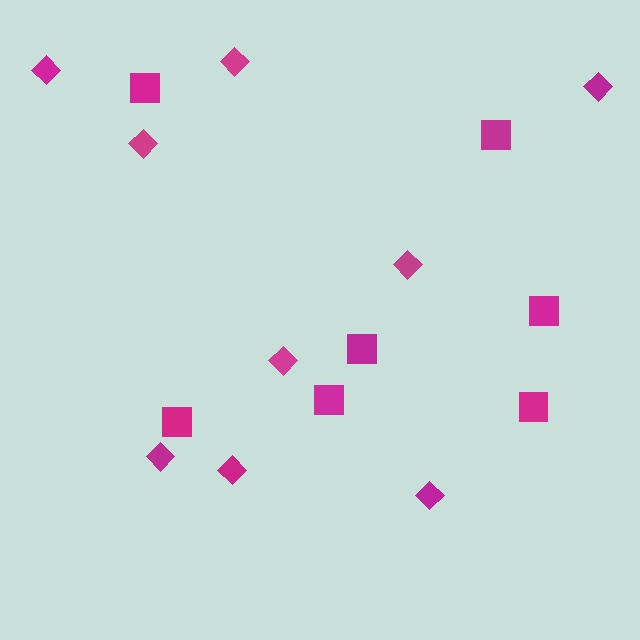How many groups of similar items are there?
There are 2 groups: one group of squares (7) and one group of diamonds (9).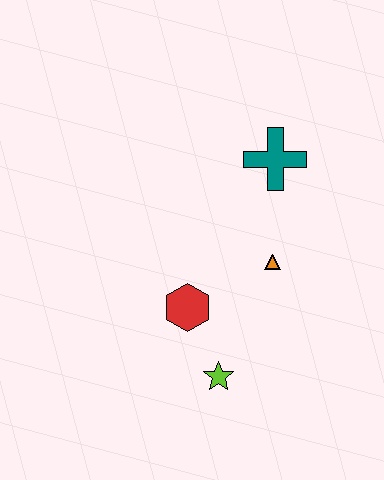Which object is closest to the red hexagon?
The lime star is closest to the red hexagon.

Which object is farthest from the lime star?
The teal cross is farthest from the lime star.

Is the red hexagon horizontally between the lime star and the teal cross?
No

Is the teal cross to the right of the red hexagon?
Yes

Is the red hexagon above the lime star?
Yes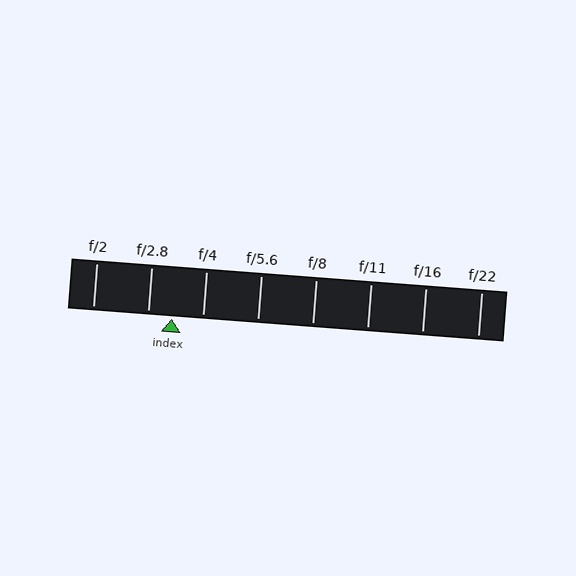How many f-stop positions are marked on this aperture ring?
There are 8 f-stop positions marked.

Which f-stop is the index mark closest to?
The index mark is closest to f/2.8.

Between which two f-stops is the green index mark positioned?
The index mark is between f/2.8 and f/4.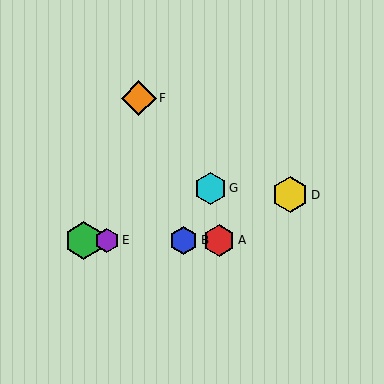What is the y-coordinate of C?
Object C is at y≈240.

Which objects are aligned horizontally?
Objects A, B, C, E are aligned horizontally.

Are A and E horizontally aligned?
Yes, both are at y≈240.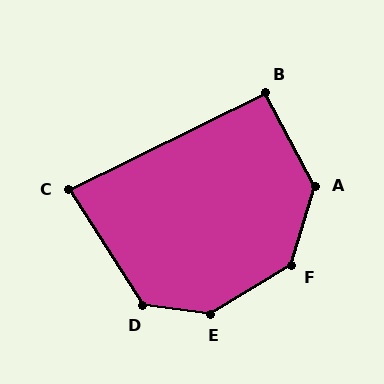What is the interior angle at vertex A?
Approximately 135 degrees (obtuse).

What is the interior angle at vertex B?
Approximately 92 degrees (approximately right).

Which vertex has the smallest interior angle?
C, at approximately 83 degrees.